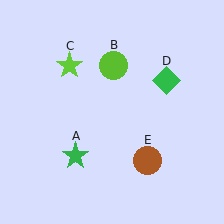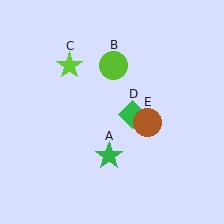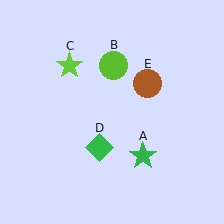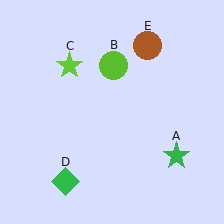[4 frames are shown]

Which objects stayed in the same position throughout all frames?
Lime circle (object B) and lime star (object C) remained stationary.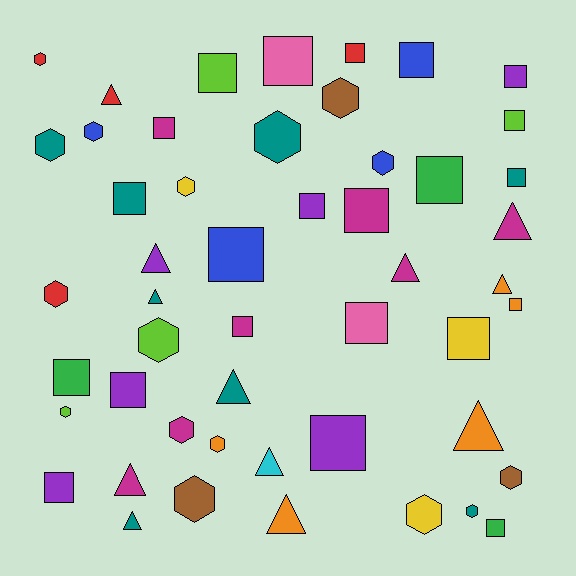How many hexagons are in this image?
There are 16 hexagons.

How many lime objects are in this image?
There are 4 lime objects.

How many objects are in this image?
There are 50 objects.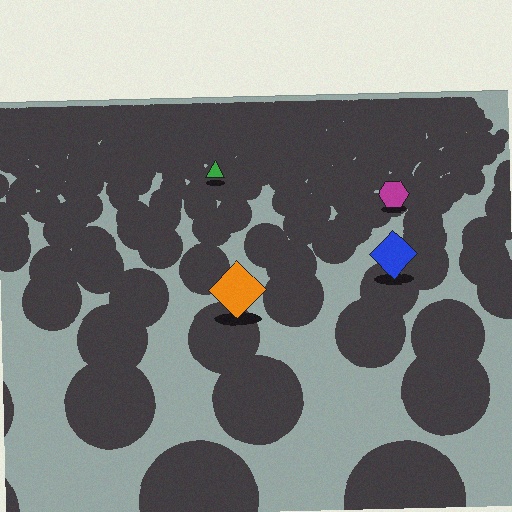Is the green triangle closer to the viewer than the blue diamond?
No. The blue diamond is closer — you can tell from the texture gradient: the ground texture is coarser near it.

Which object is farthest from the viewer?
The green triangle is farthest from the viewer. It appears smaller and the ground texture around it is denser.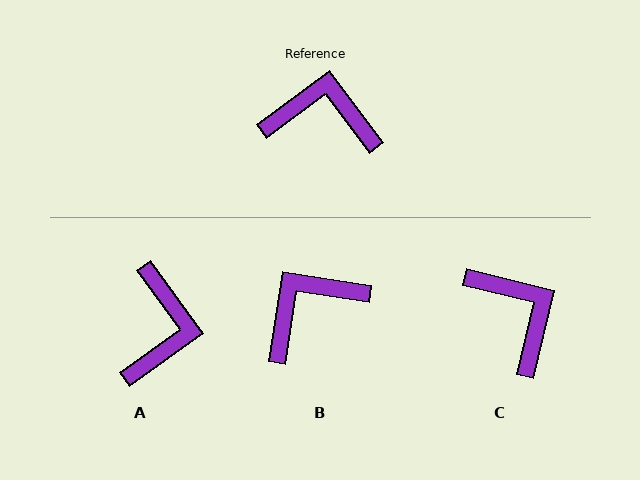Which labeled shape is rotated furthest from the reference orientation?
A, about 91 degrees away.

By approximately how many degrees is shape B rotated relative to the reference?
Approximately 45 degrees counter-clockwise.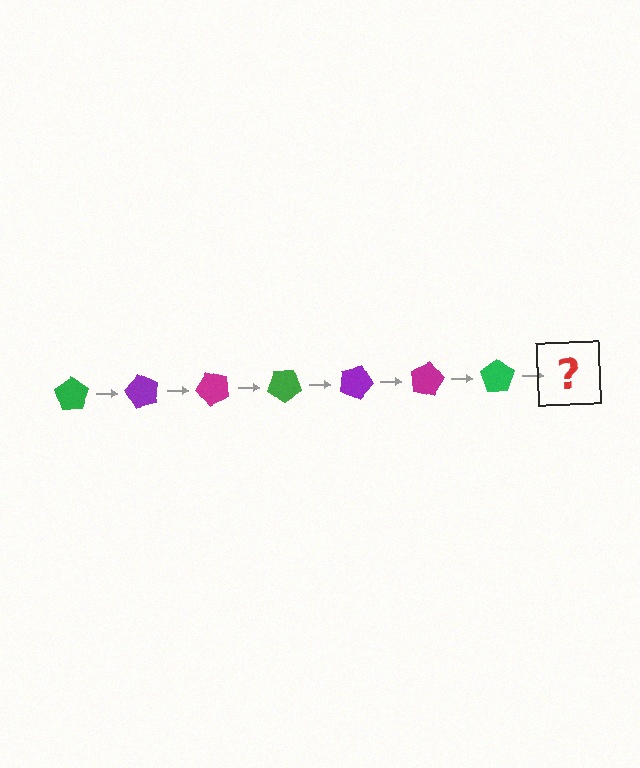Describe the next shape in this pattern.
It should be a purple pentagon, rotated 420 degrees from the start.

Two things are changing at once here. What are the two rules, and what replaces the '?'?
The two rules are that it rotates 60 degrees each step and the color cycles through green, purple, and magenta. The '?' should be a purple pentagon, rotated 420 degrees from the start.